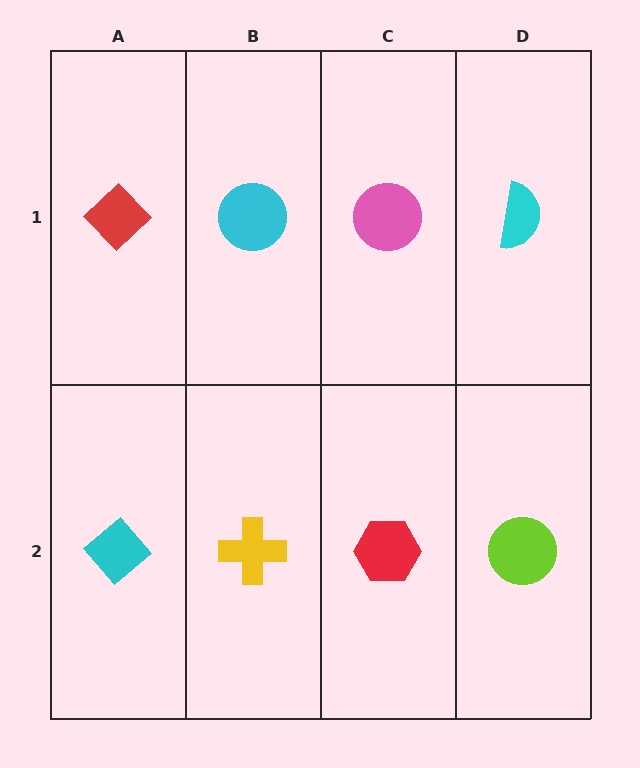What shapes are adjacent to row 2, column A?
A red diamond (row 1, column A), a yellow cross (row 2, column B).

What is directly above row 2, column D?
A cyan semicircle.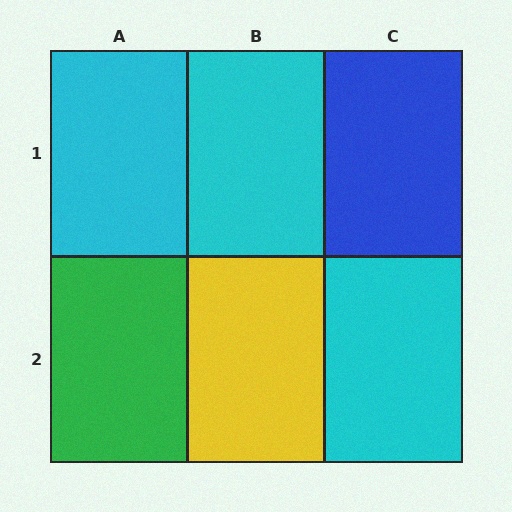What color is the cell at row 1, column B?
Cyan.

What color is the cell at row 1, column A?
Cyan.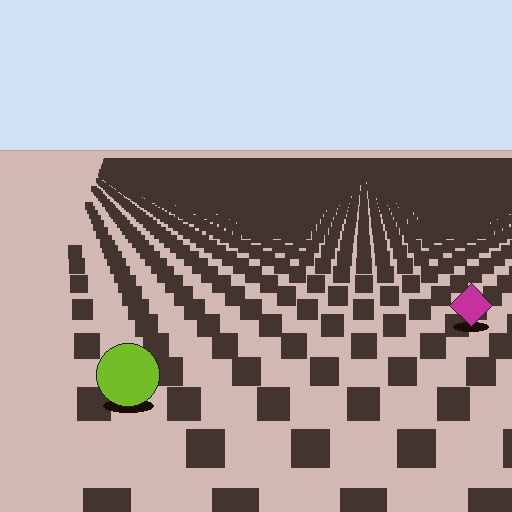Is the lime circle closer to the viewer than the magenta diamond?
Yes. The lime circle is closer — you can tell from the texture gradient: the ground texture is coarser near it.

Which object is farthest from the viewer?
The magenta diamond is farthest from the viewer. It appears smaller and the ground texture around it is denser.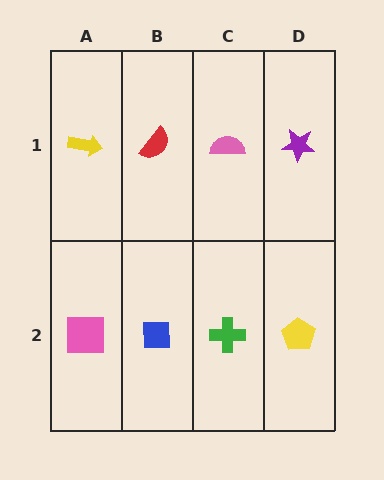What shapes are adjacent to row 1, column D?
A yellow pentagon (row 2, column D), a pink semicircle (row 1, column C).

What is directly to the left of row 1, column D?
A pink semicircle.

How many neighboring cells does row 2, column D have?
2.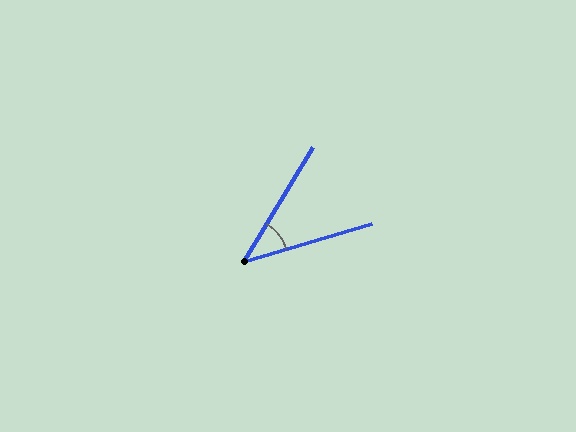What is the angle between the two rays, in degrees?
Approximately 42 degrees.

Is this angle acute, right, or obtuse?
It is acute.